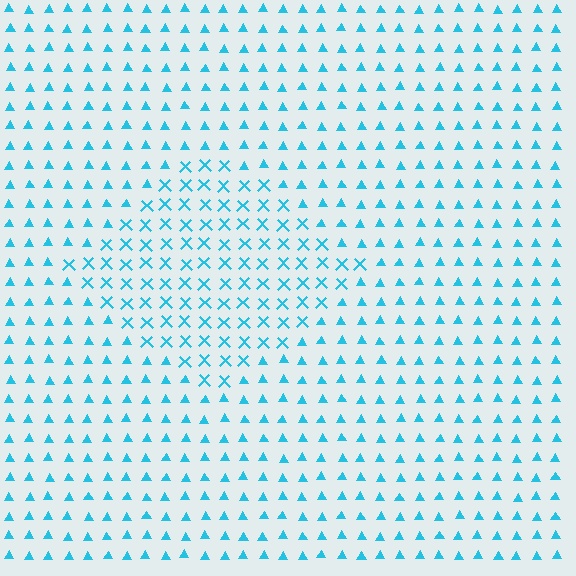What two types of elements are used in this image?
The image uses X marks inside the diamond region and triangles outside it.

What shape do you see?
I see a diamond.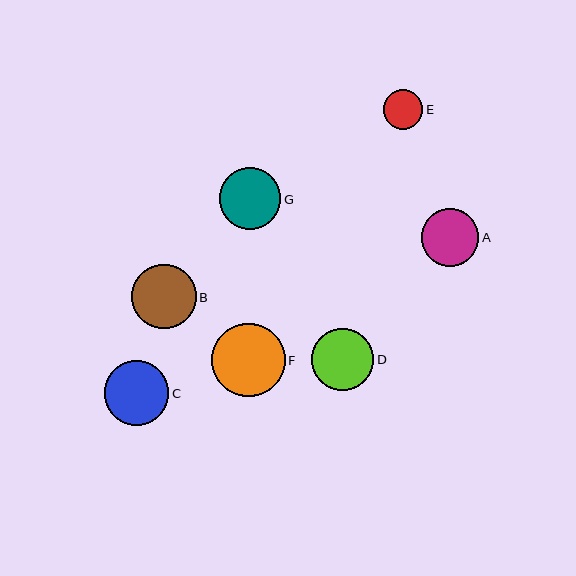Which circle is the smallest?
Circle E is the smallest with a size of approximately 40 pixels.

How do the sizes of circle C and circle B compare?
Circle C and circle B are approximately the same size.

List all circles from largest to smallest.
From largest to smallest: F, C, B, G, D, A, E.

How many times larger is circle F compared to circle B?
Circle F is approximately 1.1 times the size of circle B.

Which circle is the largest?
Circle F is the largest with a size of approximately 73 pixels.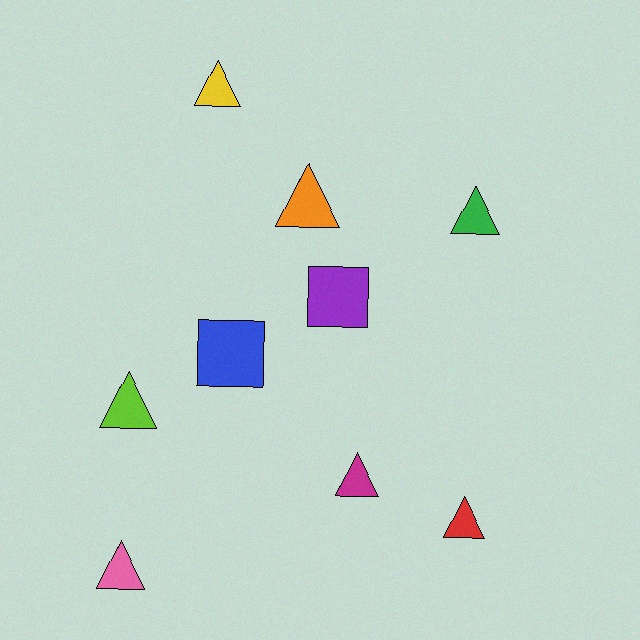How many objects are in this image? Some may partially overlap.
There are 9 objects.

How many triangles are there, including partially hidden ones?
There are 7 triangles.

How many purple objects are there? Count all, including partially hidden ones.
There is 1 purple object.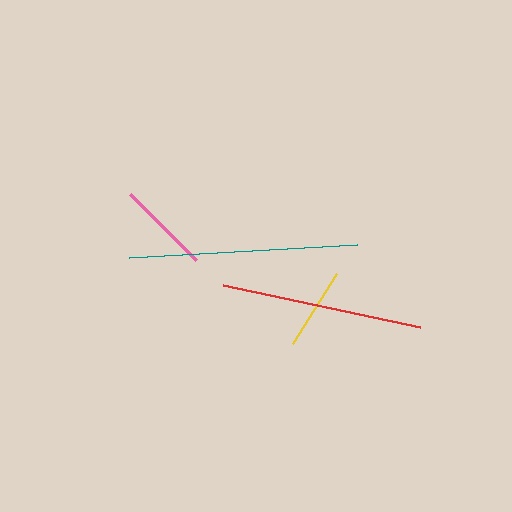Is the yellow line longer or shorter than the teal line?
The teal line is longer than the yellow line.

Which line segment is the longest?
The teal line is the longest at approximately 229 pixels.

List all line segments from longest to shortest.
From longest to shortest: teal, red, pink, yellow.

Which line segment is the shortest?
The yellow line is the shortest at approximately 83 pixels.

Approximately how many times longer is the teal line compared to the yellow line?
The teal line is approximately 2.7 times the length of the yellow line.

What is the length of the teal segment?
The teal segment is approximately 229 pixels long.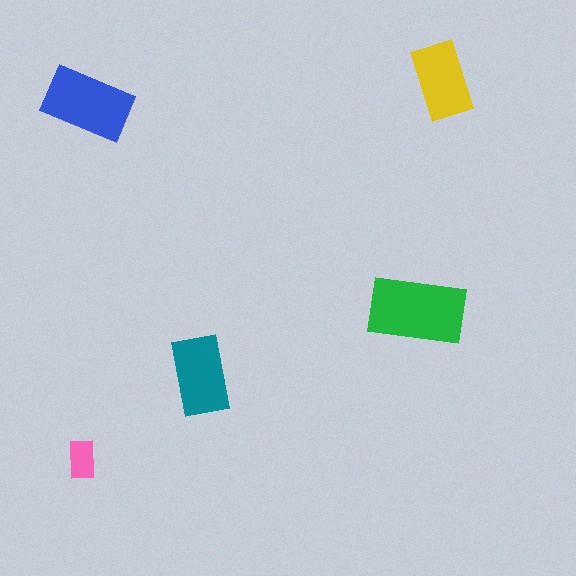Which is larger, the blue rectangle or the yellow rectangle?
The blue one.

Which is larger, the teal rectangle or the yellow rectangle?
The teal one.